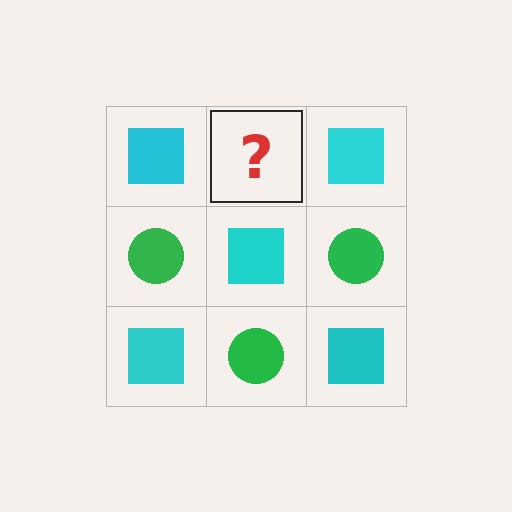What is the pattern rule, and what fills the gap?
The rule is that it alternates cyan square and green circle in a checkerboard pattern. The gap should be filled with a green circle.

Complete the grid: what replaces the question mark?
The question mark should be replaced with a green circle.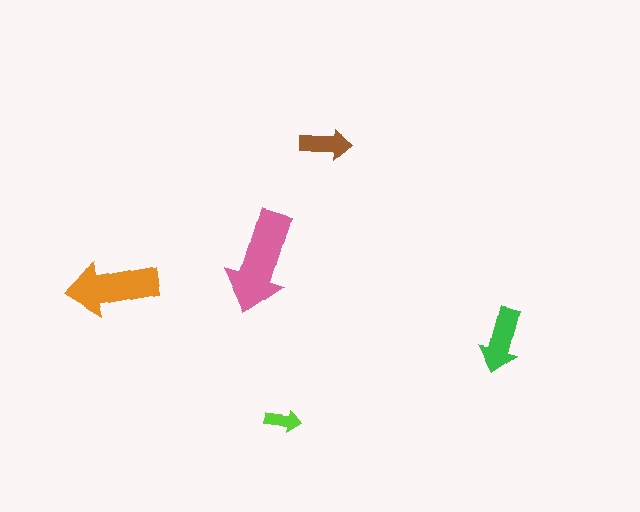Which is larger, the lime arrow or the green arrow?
The green one.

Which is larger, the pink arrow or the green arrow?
The pink one.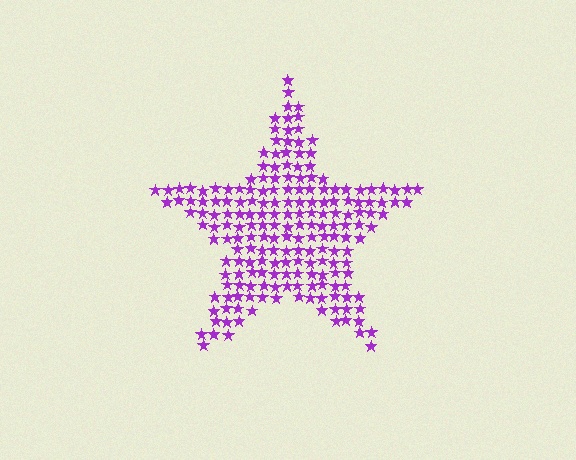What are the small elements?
The small elements are stars.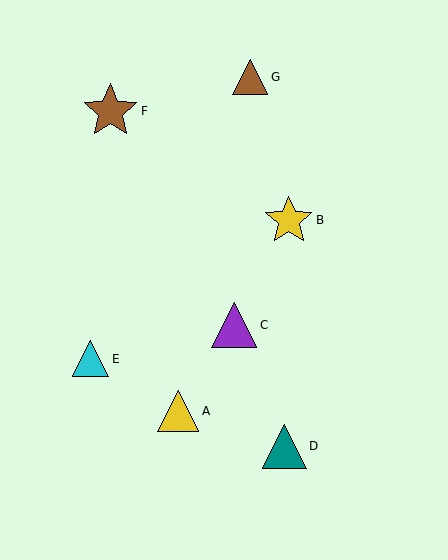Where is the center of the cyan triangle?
The center of the cyan triangle is at (91, 359).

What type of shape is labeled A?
Shape A is a yellow triangle.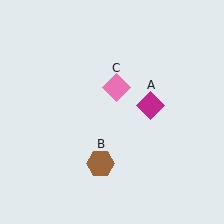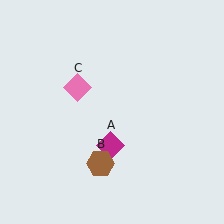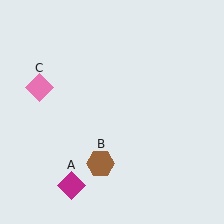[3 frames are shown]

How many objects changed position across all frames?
2 objects changed position: magenta diamond (object A), pink diamond (object C).